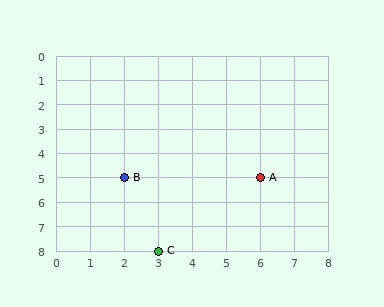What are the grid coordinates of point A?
Point A is at grid coordinates (6, 5).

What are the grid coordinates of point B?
Point B is at grid coordinates (2, 5).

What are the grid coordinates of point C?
Point C is at grid coordinates (3, 8).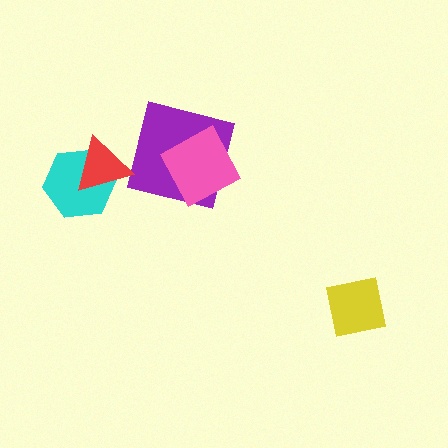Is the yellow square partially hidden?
No, no other shape covers it.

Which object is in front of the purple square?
The pink diamond is in front of the purple square.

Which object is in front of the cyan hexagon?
The red triangle is in front of the cyan hexagon.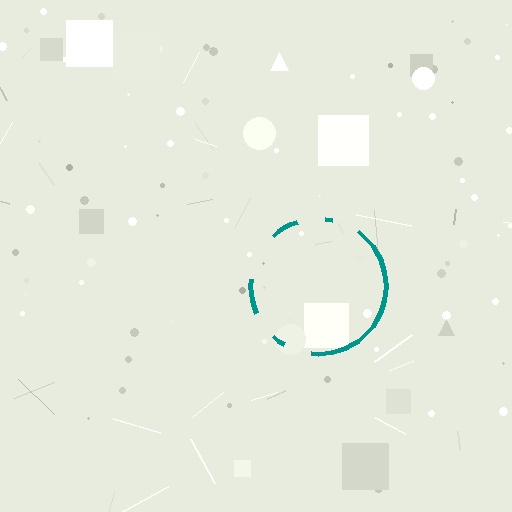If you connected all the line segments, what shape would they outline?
They would outline a circle.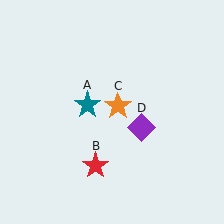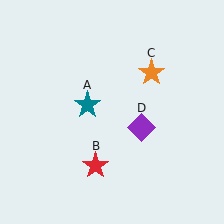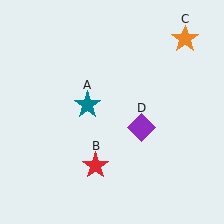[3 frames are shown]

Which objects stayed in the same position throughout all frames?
Teal star (object A) and red star (object B) and purple diamond (object D) remained stationary.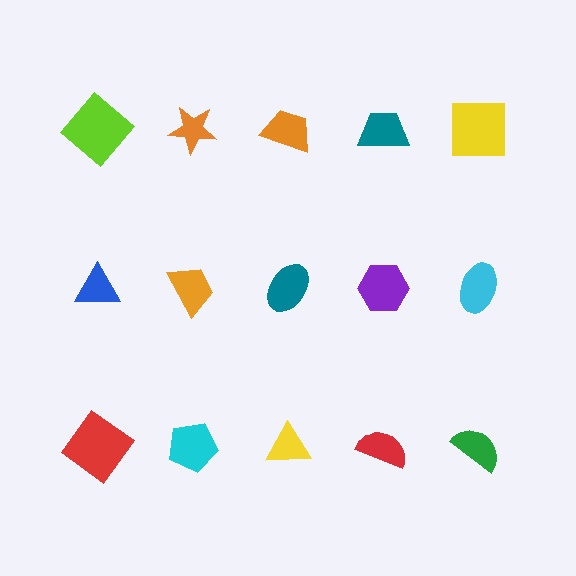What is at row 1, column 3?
An orange trapezoid.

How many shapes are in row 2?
5 shapes.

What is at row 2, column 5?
A cyan ellipse.